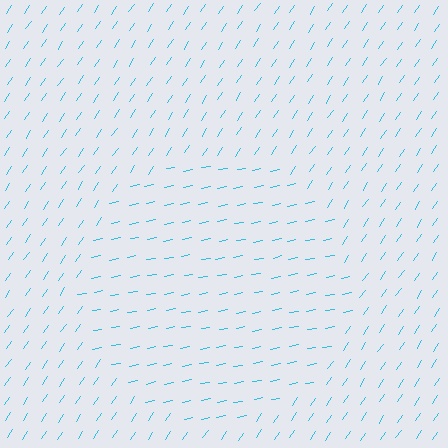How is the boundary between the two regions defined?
The boundary is defined purely by a change in line orientation (approximately 45 degrees difference). All lines are the same color and thickness.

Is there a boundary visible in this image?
Yes, there is a texture boundary formed by a change in line orientation.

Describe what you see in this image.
The image is filled with small cyan line segments. A circle region in the image has lines oriented differently from the surrounding lines, creating a visible texture boundary.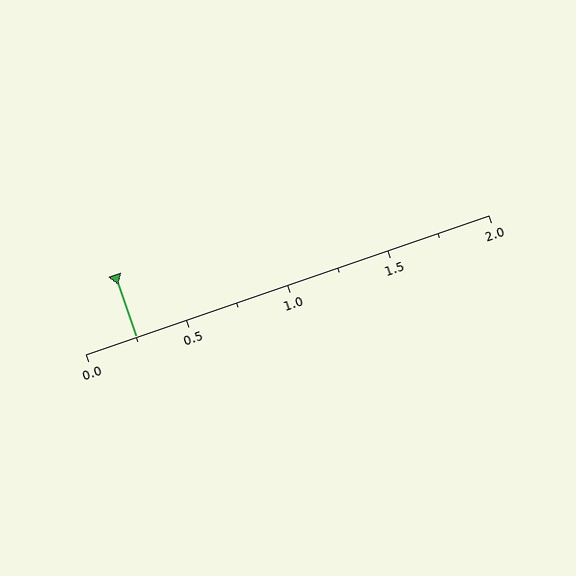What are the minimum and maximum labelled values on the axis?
The axis runs from 0.0 to 2.0.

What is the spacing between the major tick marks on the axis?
The major ticks are spaced 0.5 apart.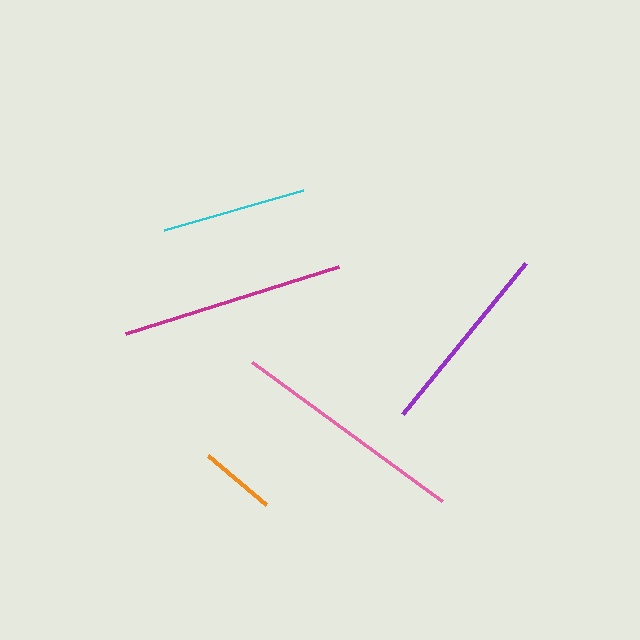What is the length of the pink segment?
The pink segment is approximately 236 pixels long.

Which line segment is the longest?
The pink line is the longest at approximately 236 pixels.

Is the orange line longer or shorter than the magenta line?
The magenta line is longer than the orange line.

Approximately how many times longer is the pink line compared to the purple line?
The pink line is approximately 1.2 times the length of the purple line.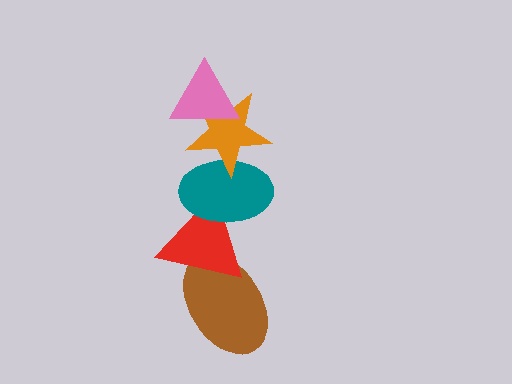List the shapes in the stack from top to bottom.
From top to bottom: the pink triangle, the orange star, the teal ellipse, the red triangle, the brown ellipse.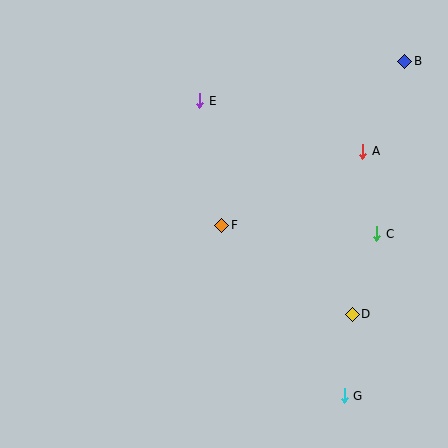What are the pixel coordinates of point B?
Point B is at (405, 61).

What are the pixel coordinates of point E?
Point E is at (200, 101).